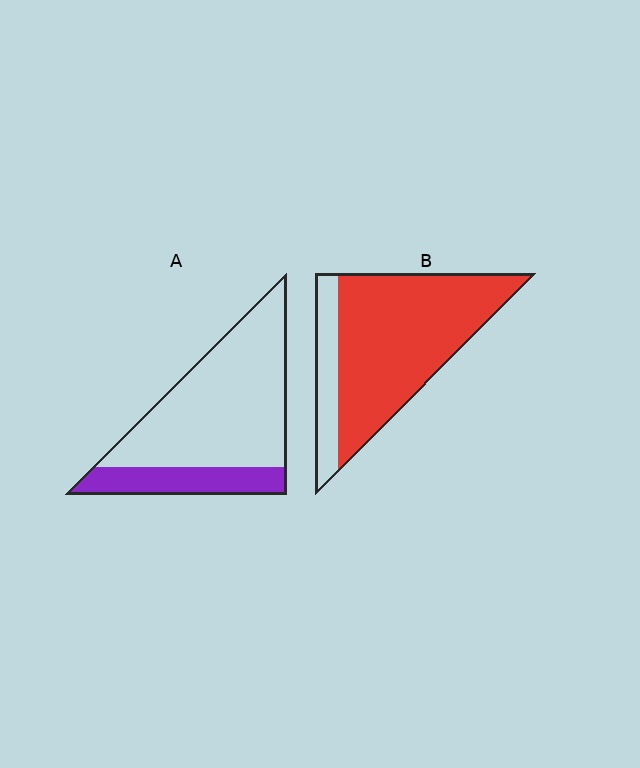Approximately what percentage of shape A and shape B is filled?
A is approximately 25% and B is approximately 80%.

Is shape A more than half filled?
No.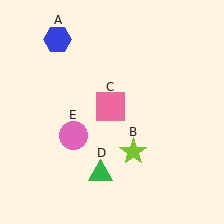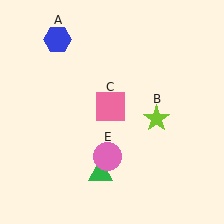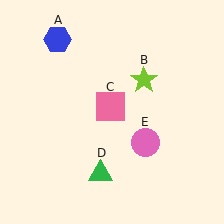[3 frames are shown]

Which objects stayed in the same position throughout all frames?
Blue hexagon (object A) and pink square (object C) and green triangle (object D) remained stationary.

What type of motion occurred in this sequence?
The lime star (object B), pink circle (object E) rotated counterclockwise around the center of the scene.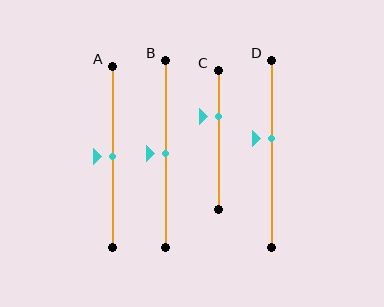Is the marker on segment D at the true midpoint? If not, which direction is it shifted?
No, the marker on segment D is shifted upward by about 8% of the segment length.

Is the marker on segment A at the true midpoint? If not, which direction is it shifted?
Yes, the marker on segment A is at the true midpoint.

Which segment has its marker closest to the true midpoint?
Segment A has its marker closest to the true midpoint.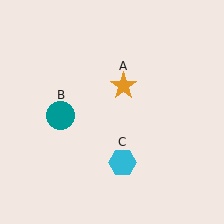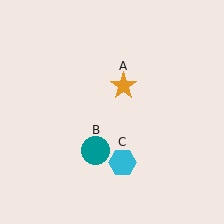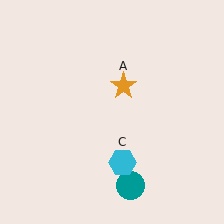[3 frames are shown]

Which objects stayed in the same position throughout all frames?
Orange star (object A) and cyan hexagon (object C) remained stationary.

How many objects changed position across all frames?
1 object changed position: teal circle (object B).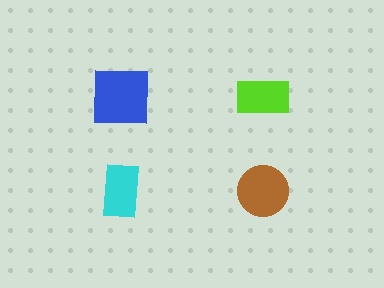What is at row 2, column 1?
A cyan rectangle.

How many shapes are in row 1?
2 shapes.